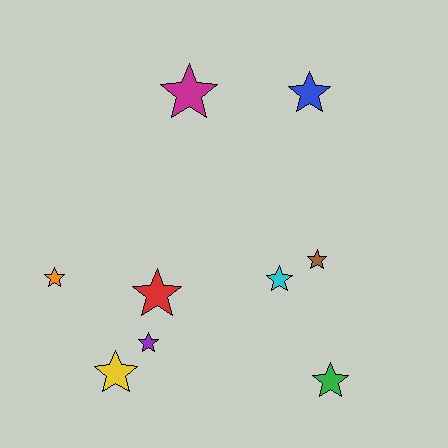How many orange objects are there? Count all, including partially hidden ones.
There is 1 orange object.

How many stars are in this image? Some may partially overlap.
There are 9 stars.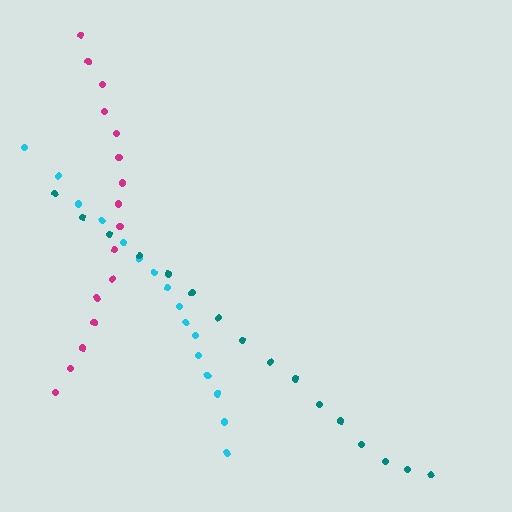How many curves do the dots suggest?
There are 3 distinct paths.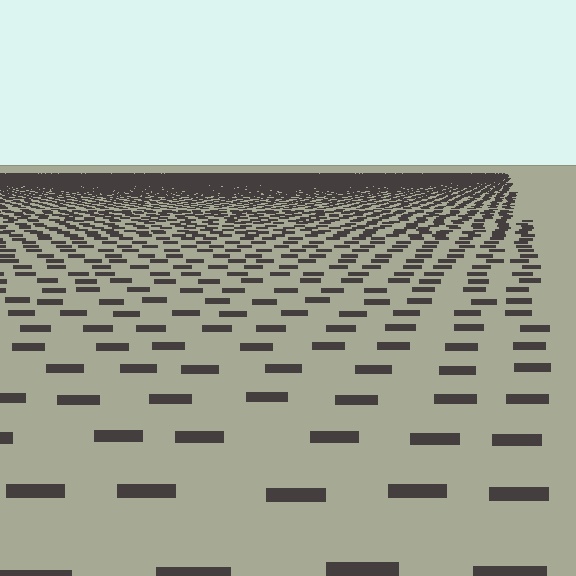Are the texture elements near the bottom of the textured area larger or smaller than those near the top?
Larger. Near the bottom, elements are closer to the viewer and appear at a bigger on-screen size.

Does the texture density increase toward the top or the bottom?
Density increases toward the top.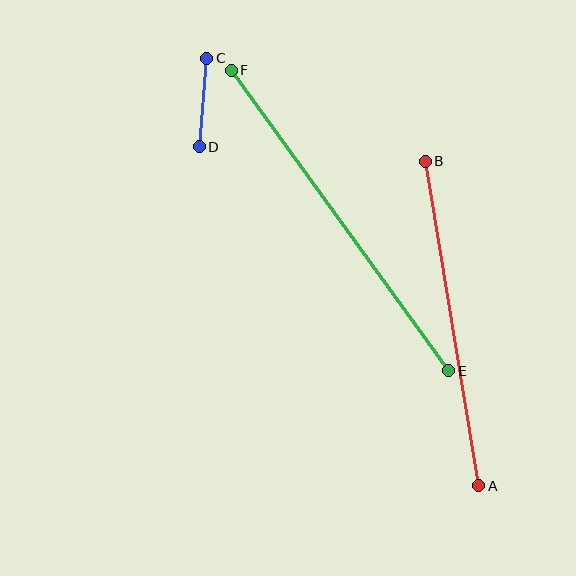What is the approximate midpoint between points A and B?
The midpoint is at approximately (452, 323) pixels.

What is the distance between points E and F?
The distance is approximately 371 pixels.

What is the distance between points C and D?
The distance is approximately 89 pixels.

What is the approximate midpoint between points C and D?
The midpoint is at approximately (203, 103) pixels.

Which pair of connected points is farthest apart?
Points E and F are farthest apart.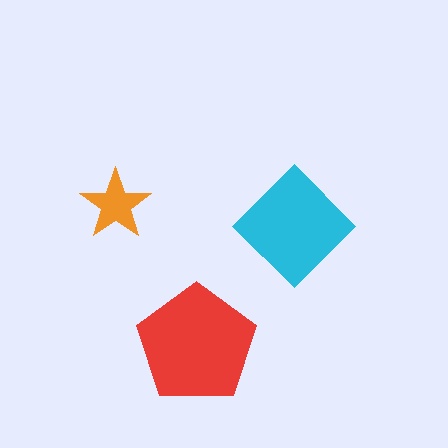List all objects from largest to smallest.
The red pentagon, the cyan diamond, the orange star.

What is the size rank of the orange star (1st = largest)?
3rd.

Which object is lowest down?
The red pentagon is bottommost.